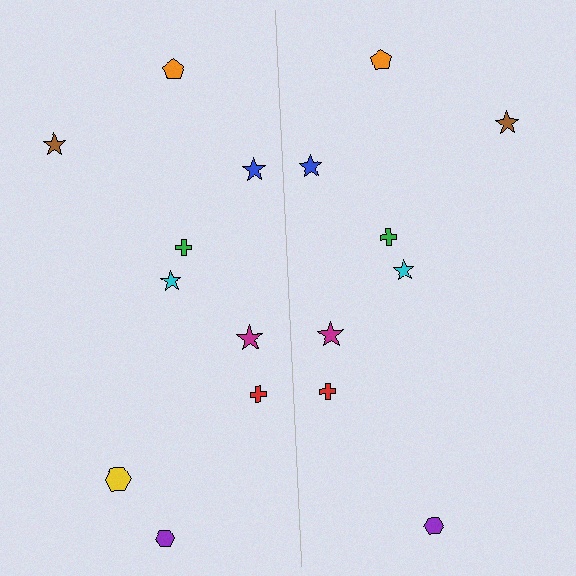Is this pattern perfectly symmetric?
No, the pattern is not perfectly symmetric. A yellow hexagon is missing from the right side.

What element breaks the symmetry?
A yellow hexagon is missing from the right side.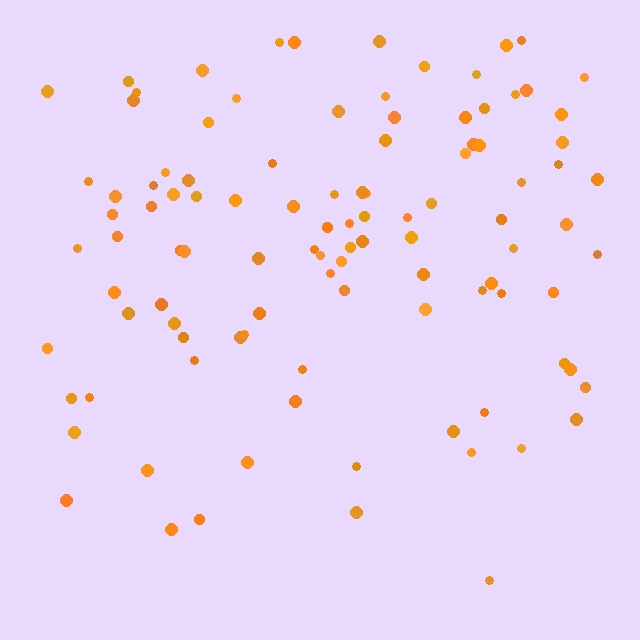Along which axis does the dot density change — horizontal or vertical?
Vertical.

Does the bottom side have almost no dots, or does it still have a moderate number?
Still a moderate number, just noticeably fewer than the top.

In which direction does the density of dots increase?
From bottom to top, with the top side densest.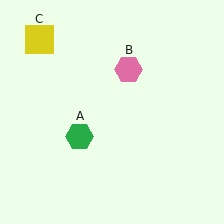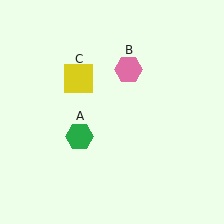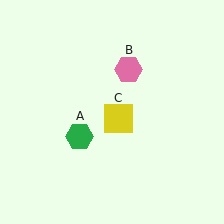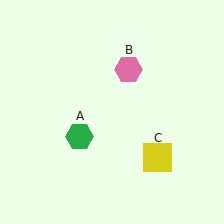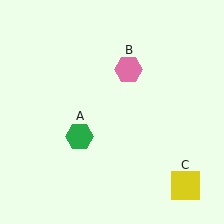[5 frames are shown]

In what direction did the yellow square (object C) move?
The yellow square (object C) moved down and to the right.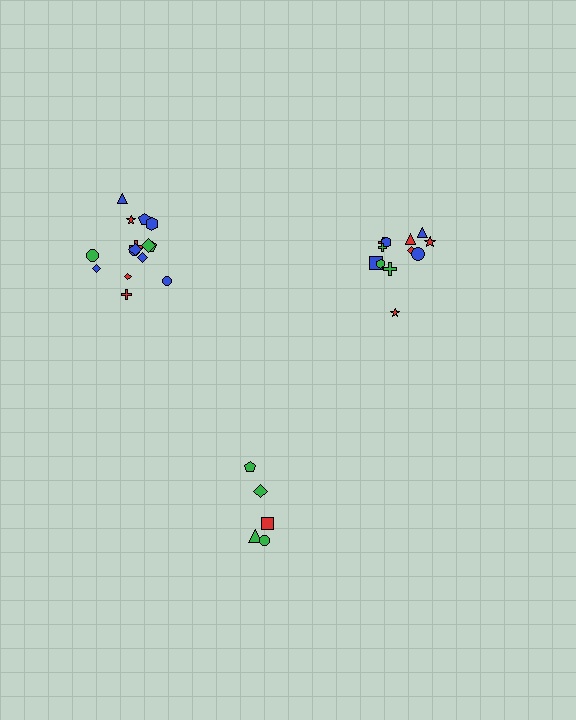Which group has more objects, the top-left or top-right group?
The top-left group.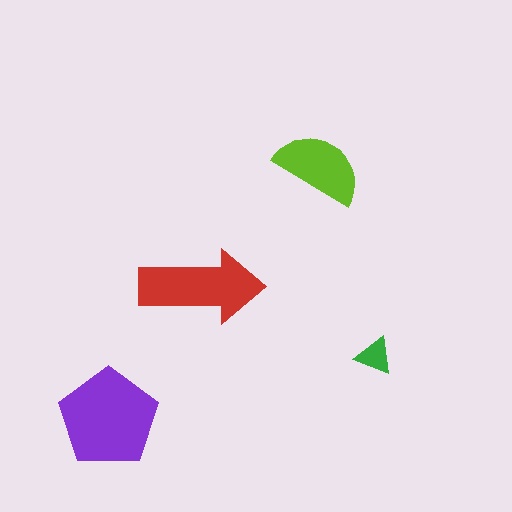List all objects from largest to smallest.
The purple pentagon, the red arrow, the lime semicircle, the green triangle.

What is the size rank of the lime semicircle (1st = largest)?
3rd.